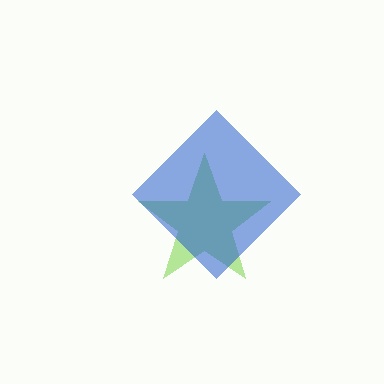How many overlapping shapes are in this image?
There are 2 overlapping shapes in the image.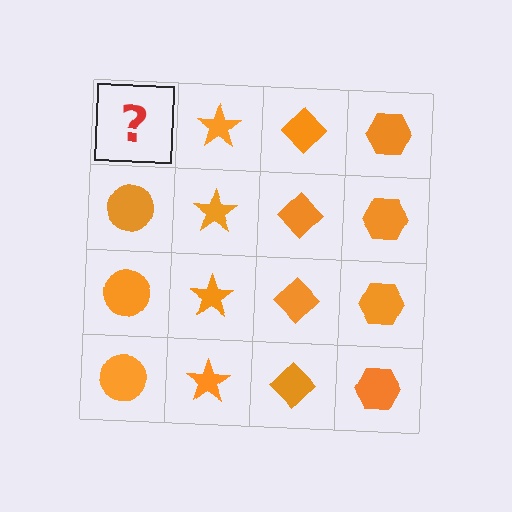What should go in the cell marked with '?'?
The missing cell should contain an orange circle.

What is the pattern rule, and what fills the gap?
The rule is that each column has a consistent shape. The gap should be filled with an orange circle.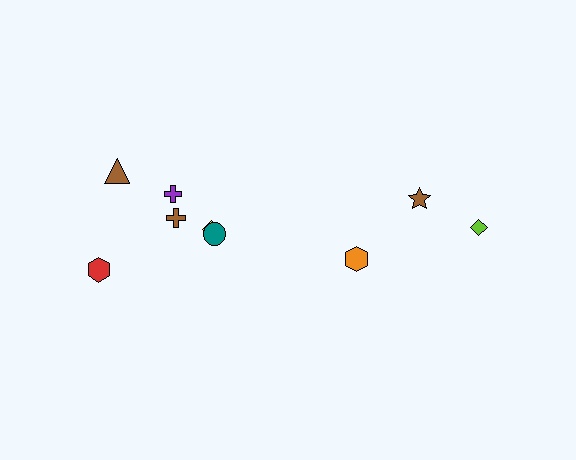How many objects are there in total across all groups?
There are 9 objects.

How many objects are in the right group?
There are 3 objects.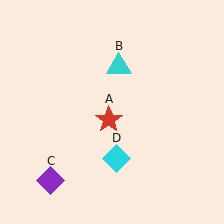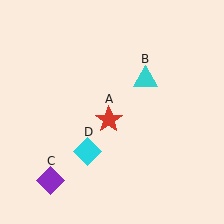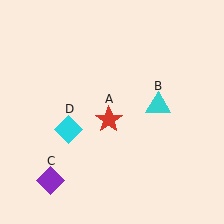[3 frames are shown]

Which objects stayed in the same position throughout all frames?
Red star (object A) and purple diamond (object C) remained stationary.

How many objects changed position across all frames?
2 objects changed position: cyan triangle (object B), cyan diamond (object D).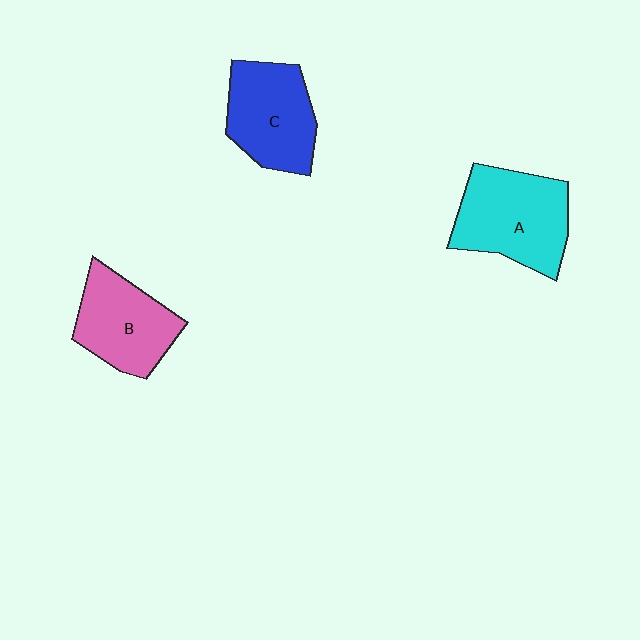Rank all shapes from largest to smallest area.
From largest to smallest: A (cyan), C (blue), B (pink).